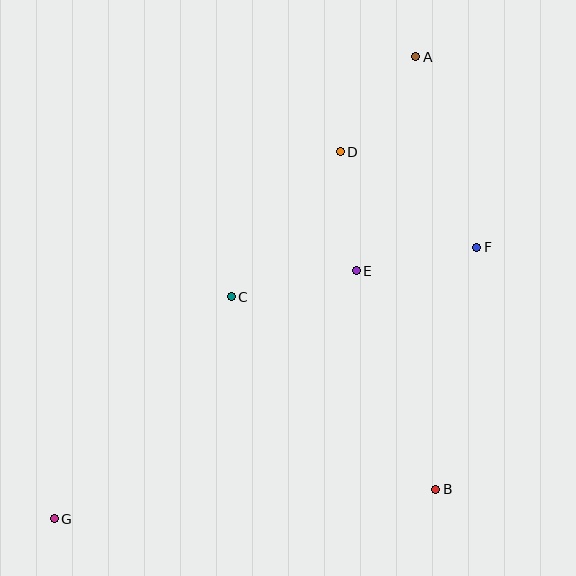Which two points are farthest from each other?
Points A and G are farthest from each other.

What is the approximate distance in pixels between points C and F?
The distance between C and F is approximately 250 pixels.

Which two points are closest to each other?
Points D and E are closest to each other.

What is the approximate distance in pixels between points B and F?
The distance between B and F is approximately 245 pixels.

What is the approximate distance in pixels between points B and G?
The distance between B and G is approximately 383 pixels.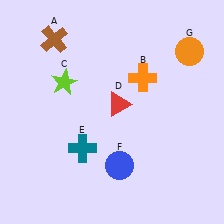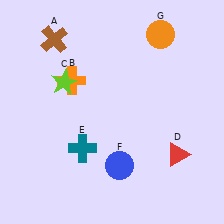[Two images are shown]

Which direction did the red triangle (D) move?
The red triangle (D) moved right.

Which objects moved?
The objects that moved are: the orange cross (B), the red triangle (D), the orange circle (G).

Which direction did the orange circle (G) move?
The orange circle (G) moved left.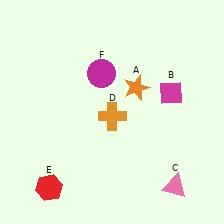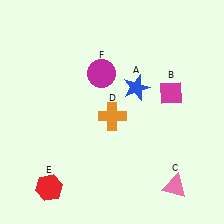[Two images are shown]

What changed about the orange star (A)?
In Image 1, A is orange. In Image 2, it changed to blue.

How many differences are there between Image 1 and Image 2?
There is 1 difference between the two images.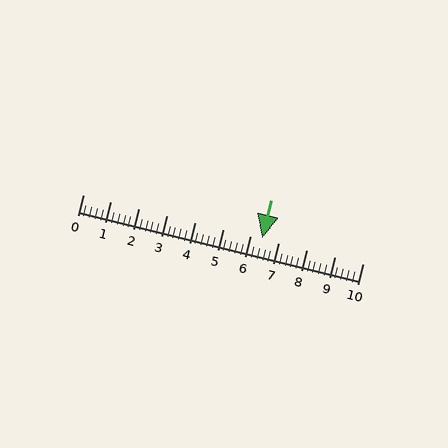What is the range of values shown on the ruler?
The ruler shows values from 0 to 10.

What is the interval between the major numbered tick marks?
The major tick marks are spaced 1 units apart.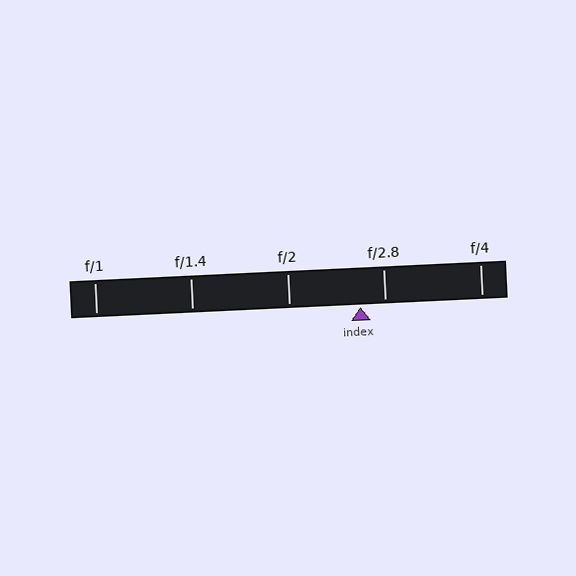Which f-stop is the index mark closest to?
The index mark is closest to f/2.8.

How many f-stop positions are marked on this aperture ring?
There are 5 f-stop positions marked.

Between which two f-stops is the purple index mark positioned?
The index mark is between f/2 and f/2.8.